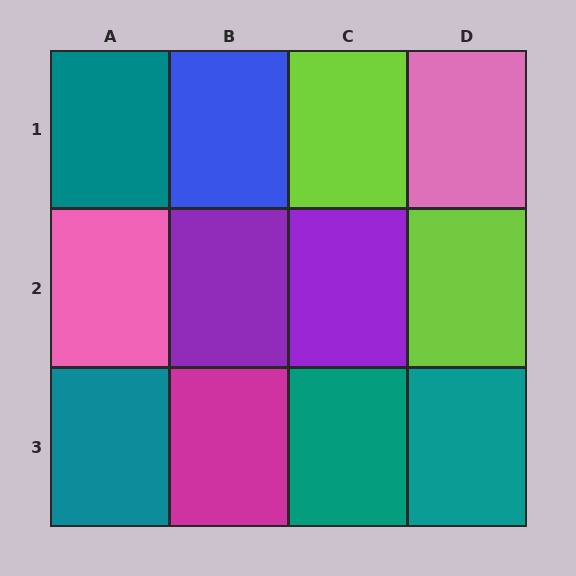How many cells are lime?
2 cells are lime.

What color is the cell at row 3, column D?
Teal.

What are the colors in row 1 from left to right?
Teal, blue, lime, pink.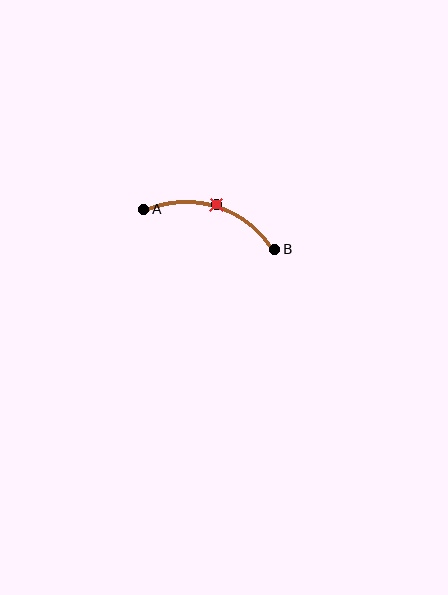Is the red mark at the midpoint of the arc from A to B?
Yes. The red mark lies on the arc at equal arc-length from both A and B — it is the arc midpoint.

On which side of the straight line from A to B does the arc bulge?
The arc bulges above the straight line connecting A and B.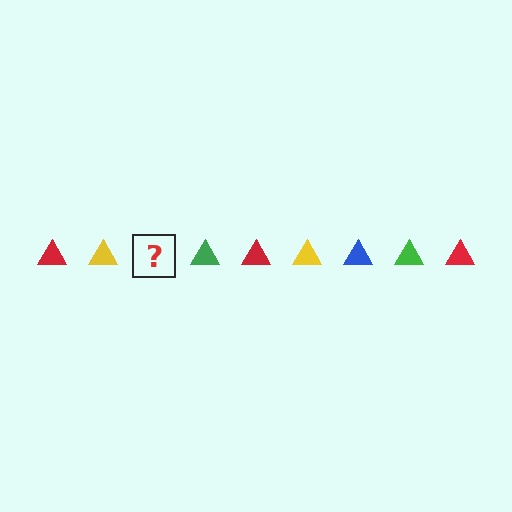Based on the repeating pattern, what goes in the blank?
The blank should be a blue triangle.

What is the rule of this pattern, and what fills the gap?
The rule is that the pattern cycles through red, yellow, blue, green triangles. The gap should be filled with a blue triangle.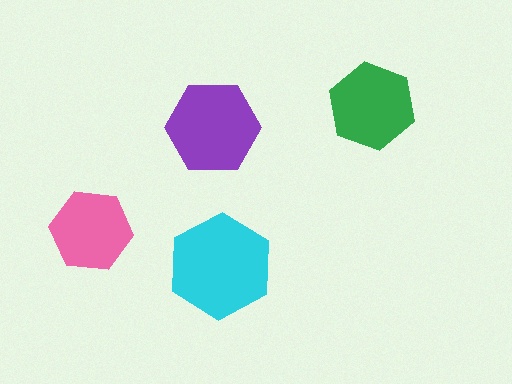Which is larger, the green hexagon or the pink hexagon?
The green one.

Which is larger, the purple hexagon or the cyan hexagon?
The cyan one.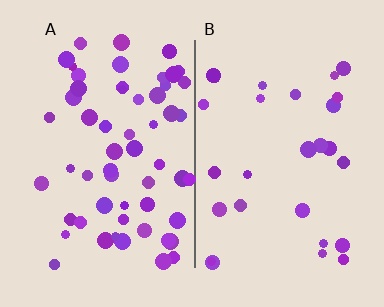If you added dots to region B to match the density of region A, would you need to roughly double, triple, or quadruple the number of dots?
Approximately double.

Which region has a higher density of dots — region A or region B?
A (the left).